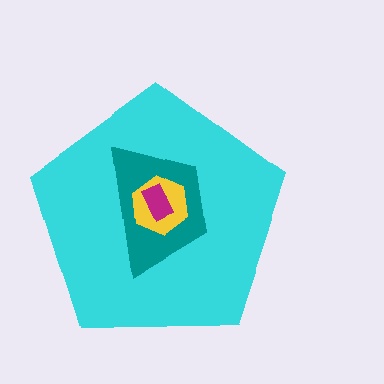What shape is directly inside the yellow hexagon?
The magenta rectangle.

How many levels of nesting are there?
4.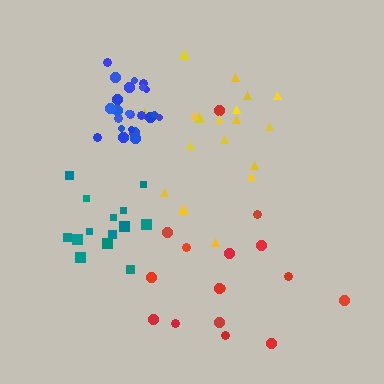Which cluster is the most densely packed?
Blue.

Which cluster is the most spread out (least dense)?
Red.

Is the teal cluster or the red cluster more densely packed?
Teal.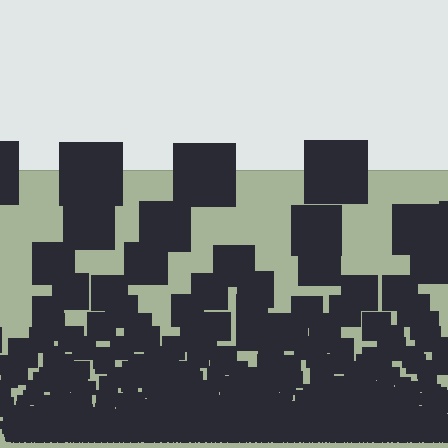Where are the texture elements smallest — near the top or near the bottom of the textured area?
Near the bottom.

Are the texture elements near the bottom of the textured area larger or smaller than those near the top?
Smaller. The gradient is inverted — elements near the bottom are smaller and denser.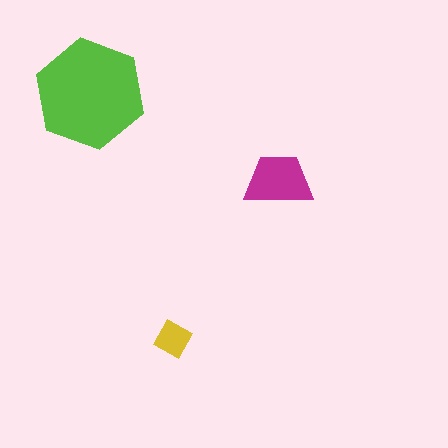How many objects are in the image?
There are 3 objects in the image.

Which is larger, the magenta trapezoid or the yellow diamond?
The magenta trapezoid.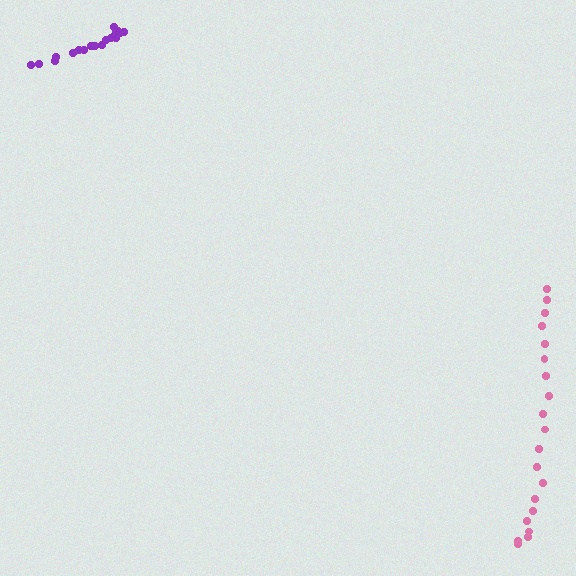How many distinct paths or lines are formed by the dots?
There are 2 distinct paths.